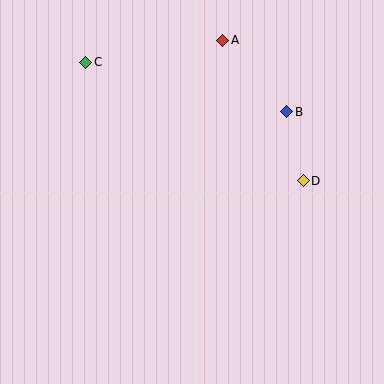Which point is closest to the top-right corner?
Point B is closest to the top-right corner.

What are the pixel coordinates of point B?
Point B is at (287, 112).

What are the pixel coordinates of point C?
Point C is at (86, 62).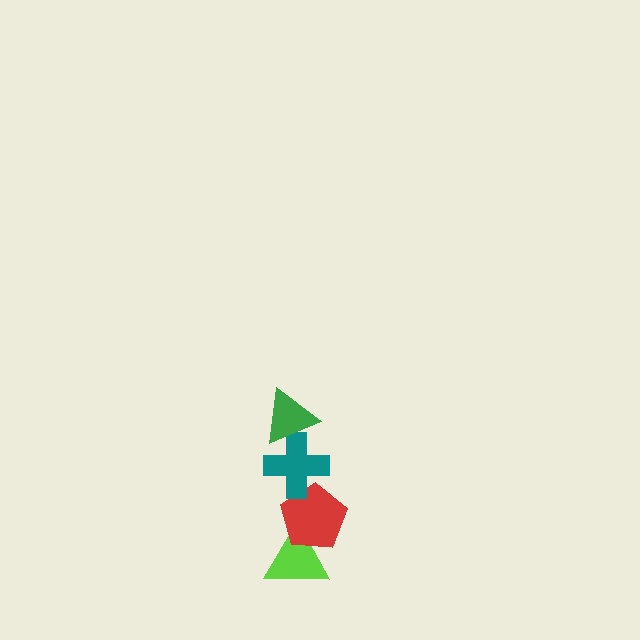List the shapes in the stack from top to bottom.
From top to bottom: the green triangle, the teal cross, the red pentagon, the lime triangle.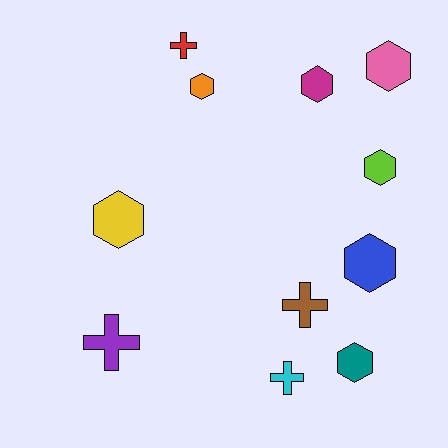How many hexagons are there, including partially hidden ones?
There are 7 hexagons.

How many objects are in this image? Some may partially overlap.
There are 11 objects.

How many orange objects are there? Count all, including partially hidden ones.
There is 1 orange object.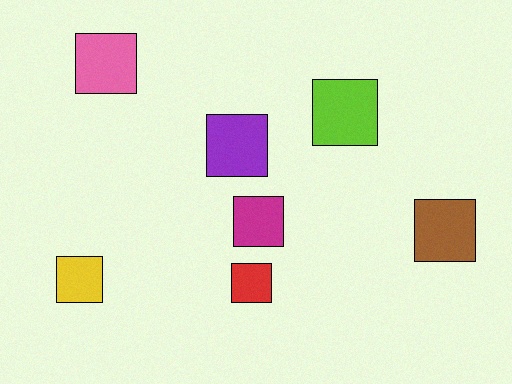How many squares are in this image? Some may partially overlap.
There are 7 squares.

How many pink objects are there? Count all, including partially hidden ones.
There is 1 pink object.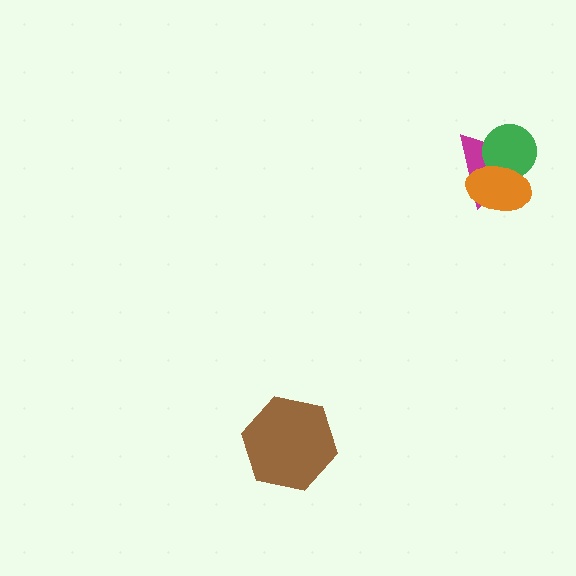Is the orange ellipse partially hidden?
No, no other shape covers it.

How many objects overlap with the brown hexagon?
0 objects overlap with the brown hexagon.